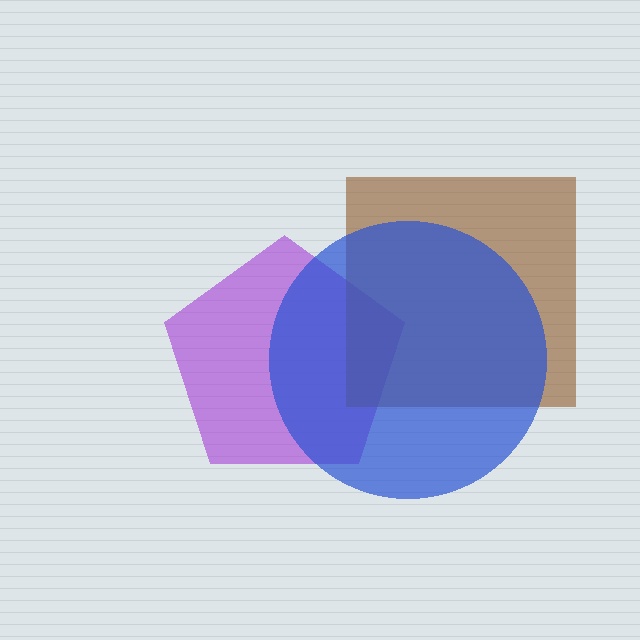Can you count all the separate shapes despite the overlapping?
Yes, there are 3 separate shapes.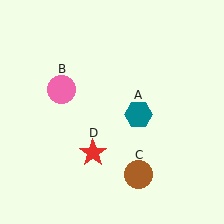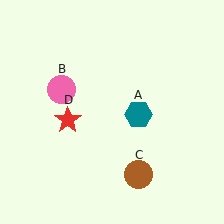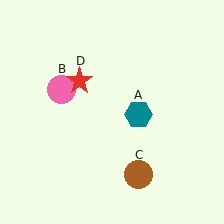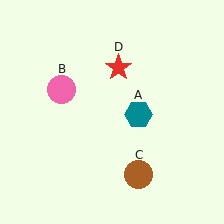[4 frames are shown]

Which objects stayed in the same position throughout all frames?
Teal hexagon (object A) and pink circle (object B) and brown circle (object C) remained stationary.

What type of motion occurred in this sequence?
The red star (object D) rotated clockwise around the center of the scene.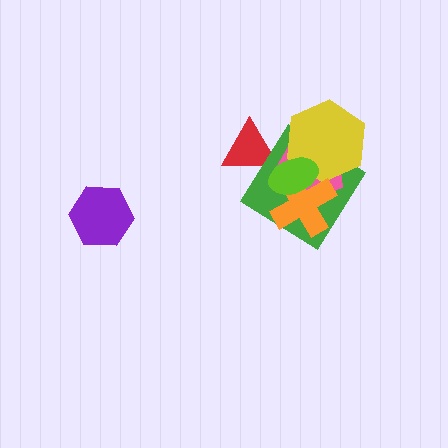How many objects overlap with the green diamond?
5 objects overlap with the green diamond.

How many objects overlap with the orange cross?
4 objects overlap with the orange cross.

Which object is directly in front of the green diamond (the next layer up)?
The pink pentagon is directly in front of the green diamond.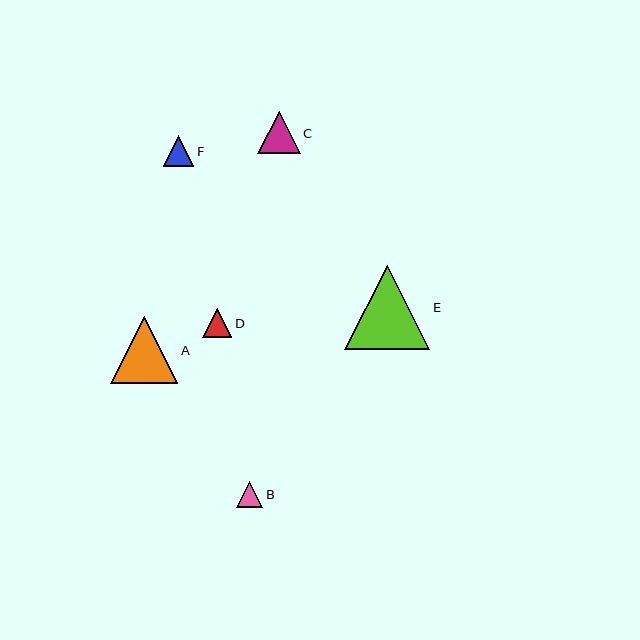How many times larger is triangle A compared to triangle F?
Triangle A is approximately 2.2 times the size of triangle F.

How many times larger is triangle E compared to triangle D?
Triangle E is approximately 2.9 times the size of triangle D.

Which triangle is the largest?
Triangle E is the largest with a size of approximately 85 pixels.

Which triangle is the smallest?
Triangle B is the smallest with a size of approximately 26 pixels.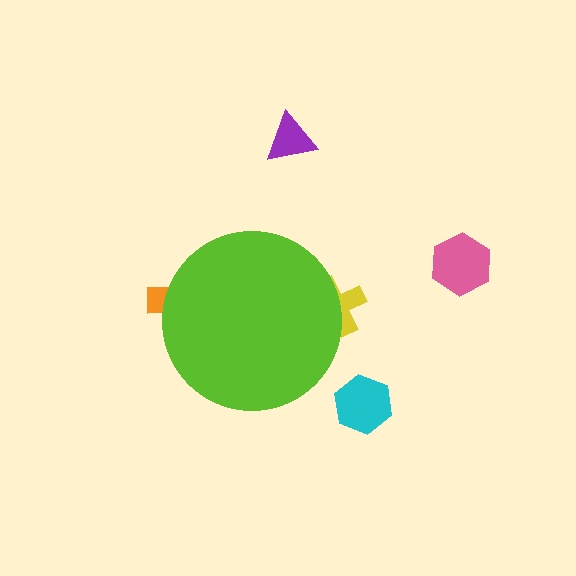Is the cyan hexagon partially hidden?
No, the cyan hexagon is fully visible.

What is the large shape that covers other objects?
A lime circle.